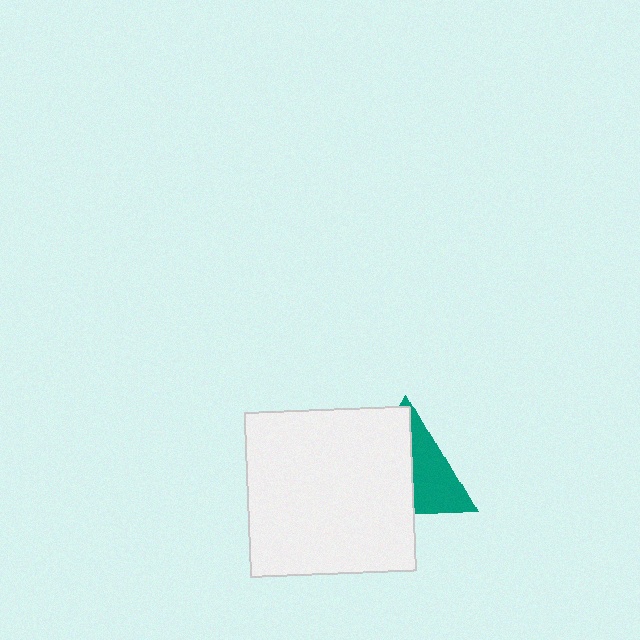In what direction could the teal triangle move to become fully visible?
The teal triangle could move right. That would shift it out from behind the white square entirely.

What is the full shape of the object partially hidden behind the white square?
The partially hidden object is a teal triangle.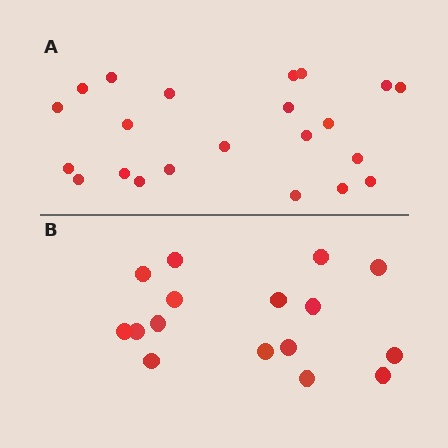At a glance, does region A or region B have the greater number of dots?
Region A (the top region) has more dots.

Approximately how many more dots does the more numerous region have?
Region A has about 6 more dots than region B.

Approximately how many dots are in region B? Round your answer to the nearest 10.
About 20 dots. (The exact count is 16, which rounds to 20.)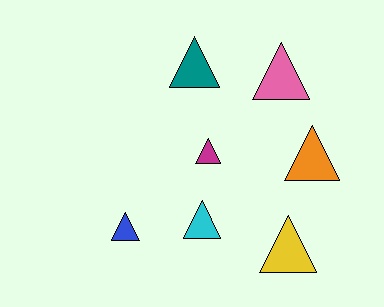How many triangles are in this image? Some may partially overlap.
There are 7 triangles.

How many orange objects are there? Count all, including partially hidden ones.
There is 1 orange object.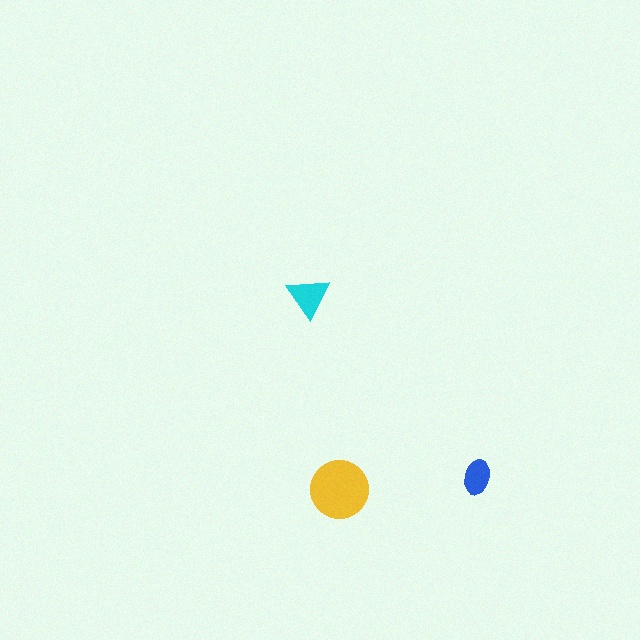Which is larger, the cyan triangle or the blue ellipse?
The cyan triangle.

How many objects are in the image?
There are 3 objects in the image.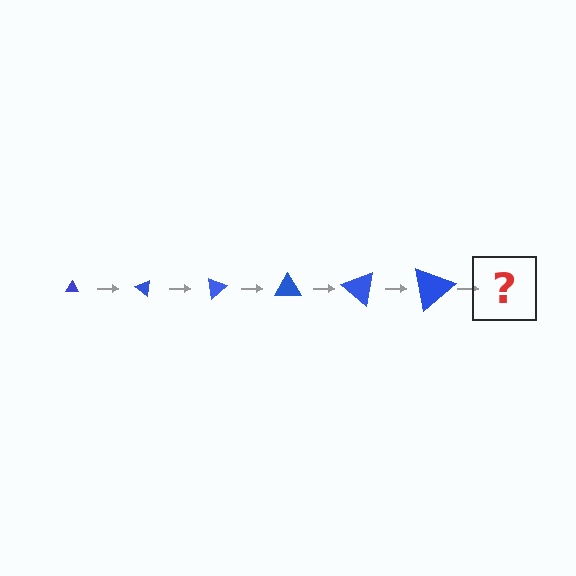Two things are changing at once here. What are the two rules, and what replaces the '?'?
The two rules are that the triangle grows larger each step and it rotates 40 degrees each step. The '?' should be a triangle, larger than the previous one and rotated 240 degrees from the start.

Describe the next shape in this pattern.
It should be a triangle, larger than the previous one and rotated 240 degrees from the start.